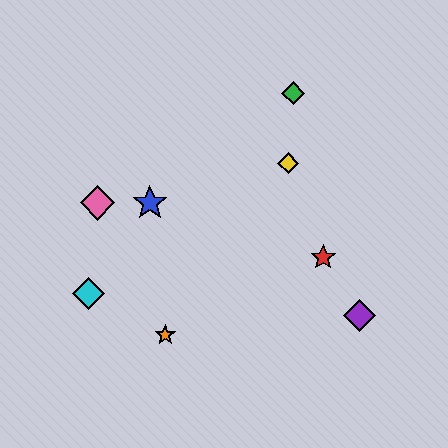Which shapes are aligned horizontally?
The blue star, the pink diamond are aligned horizontally.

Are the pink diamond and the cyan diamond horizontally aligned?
No, the pink diamond is at y≈203 and the cyan diamond is at y≈293.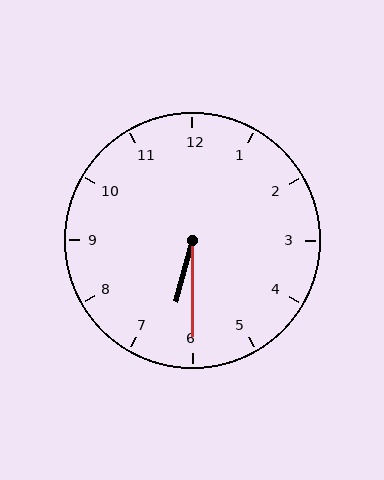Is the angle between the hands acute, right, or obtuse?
It is acute.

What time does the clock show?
6:30.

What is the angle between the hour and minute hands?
Approximately 15 degrees.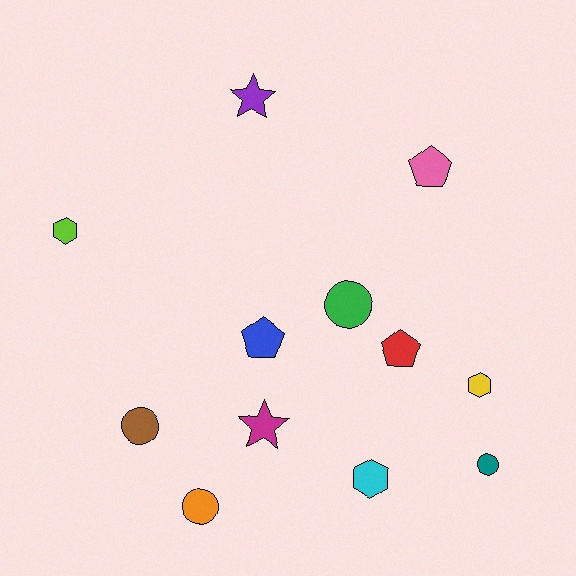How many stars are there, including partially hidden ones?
There are 2 stars.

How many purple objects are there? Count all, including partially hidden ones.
There is 1 purple object.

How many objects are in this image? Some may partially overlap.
There are 12 objects.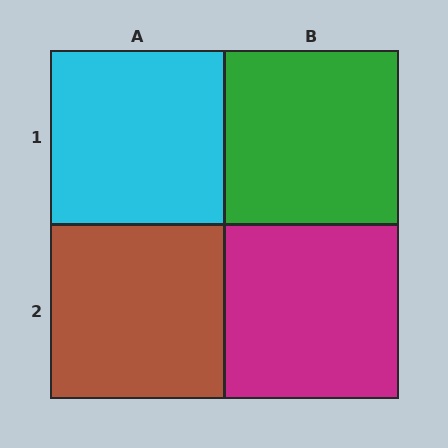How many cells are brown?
1 cell is brown.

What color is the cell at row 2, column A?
Brown.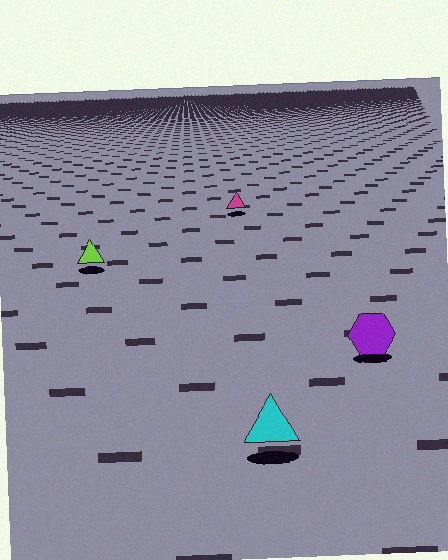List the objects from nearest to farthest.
From nearest to farthest: the cyan triangle, the purple hexagon, the lime triangle, the magenta triangle.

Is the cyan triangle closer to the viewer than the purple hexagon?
Yes. The cyan triangle is closer — you can tell from the texture gradient: the ground texture is coarser near it.